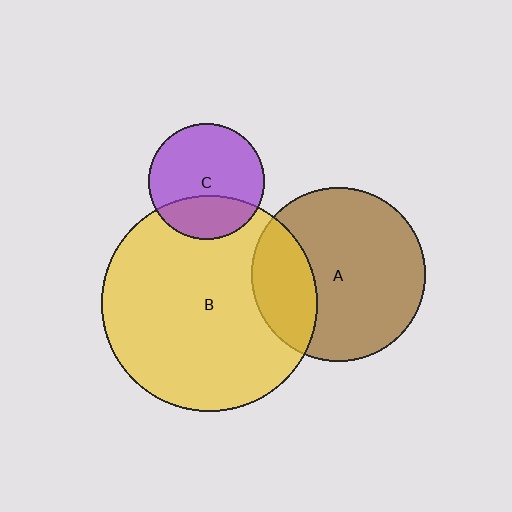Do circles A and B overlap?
Yes.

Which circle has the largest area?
Circle B (yellow).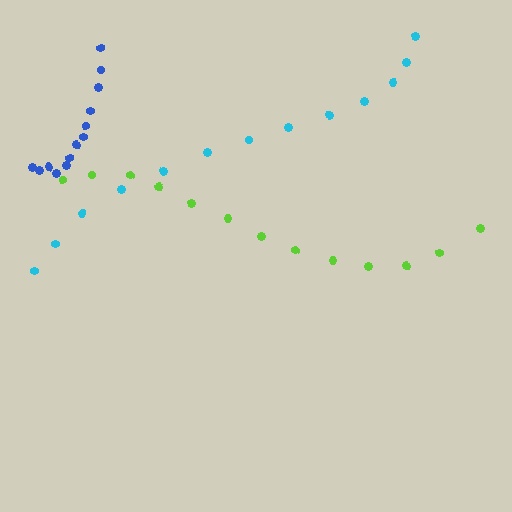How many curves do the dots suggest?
There are 3 distinct paths.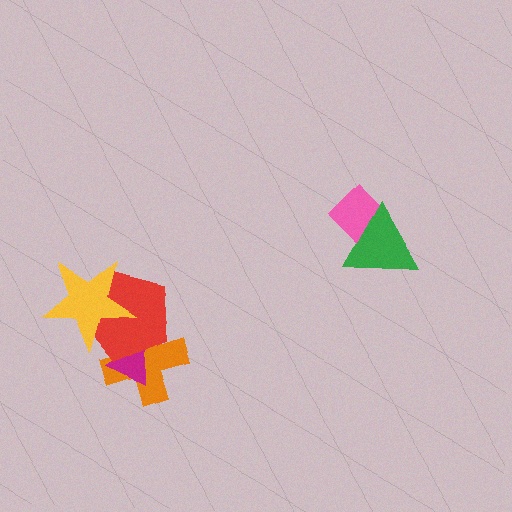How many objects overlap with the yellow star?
2 objects overlap with the yellow star.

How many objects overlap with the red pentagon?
3 objects overlap with the red pentagon.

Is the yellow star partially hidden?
No, no other shape covers it.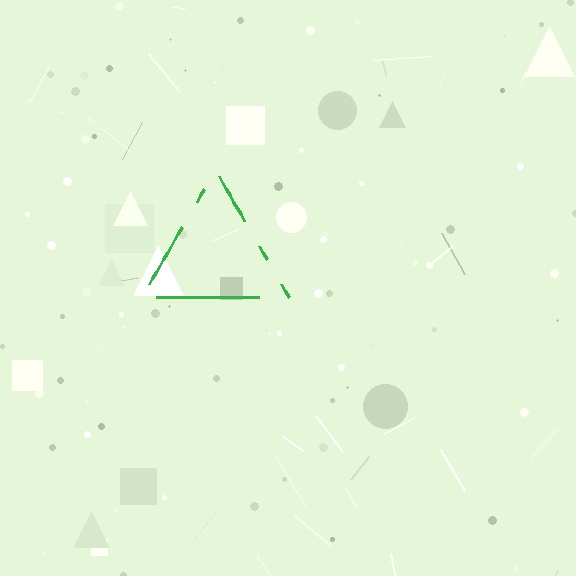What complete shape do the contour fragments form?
The contour fragments form a triangle.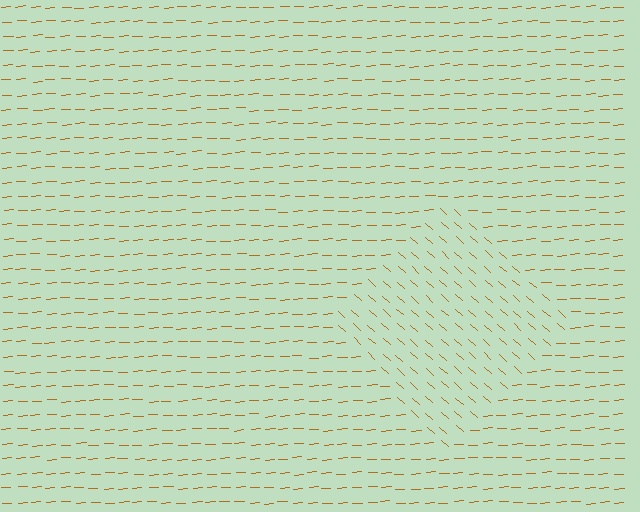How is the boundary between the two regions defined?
The boundary is defined purely by a change in line orientation (approximately 45 degrees difference). All lines are the same color and thickness.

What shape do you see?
I see a diamond.